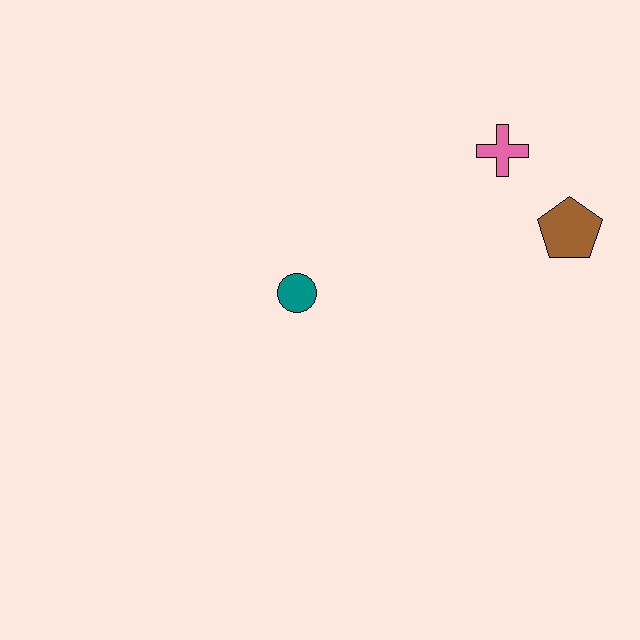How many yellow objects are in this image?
There are no yellow objects.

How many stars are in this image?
There are no stars.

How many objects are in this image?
There are 3 objects.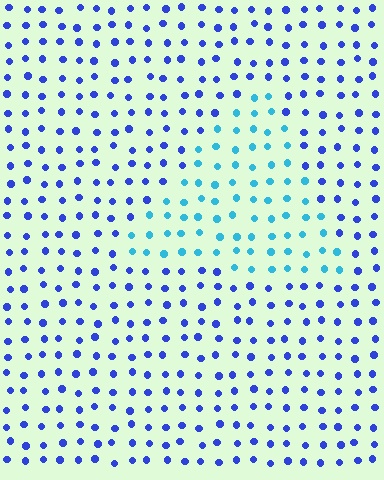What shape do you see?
I see a triangle.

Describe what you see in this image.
The image is filled with small blue elements in a uniform arrangement. A triangle-shaped region is visible where the elements are tinted to a slightly different hue, forming a subtle color boundary.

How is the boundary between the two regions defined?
The boundary is defined purely by a slight shift in hue (about 41 degrees). Spacing, size, and orientation are identical on both sides.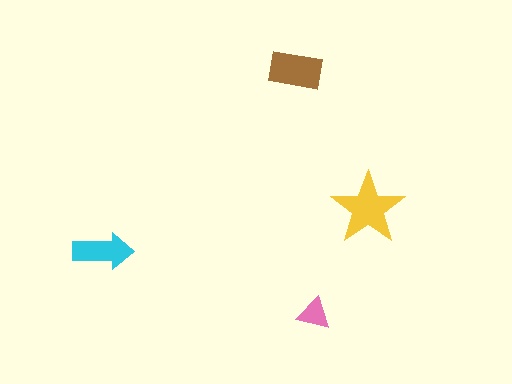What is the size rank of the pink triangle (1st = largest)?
4th.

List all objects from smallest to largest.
The pink triangle, the cyan arrow, the brown rectangle, the yellow star.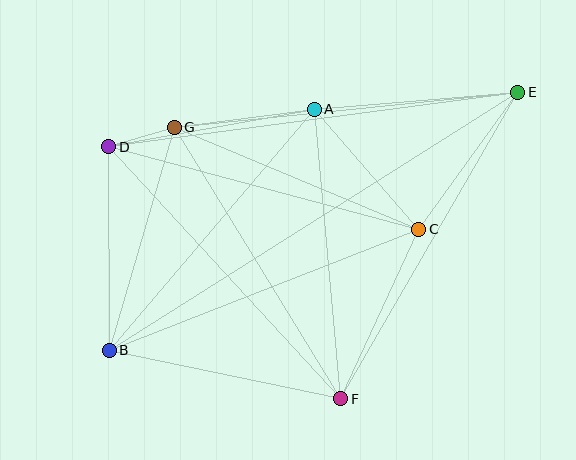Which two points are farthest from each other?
Points B and E are farthest from each other.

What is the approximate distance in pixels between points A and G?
The distance between A and G is approximately 141 pixels.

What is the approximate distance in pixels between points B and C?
The distance between B and C is approximately 332 pixels.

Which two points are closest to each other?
Points D and G are closest to each other.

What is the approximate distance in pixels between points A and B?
The distance between A and B is approximately 316 pixels.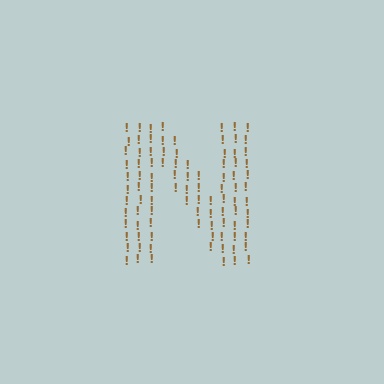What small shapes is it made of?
It is made of small exclamation marks.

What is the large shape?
The large shape is the letter N.